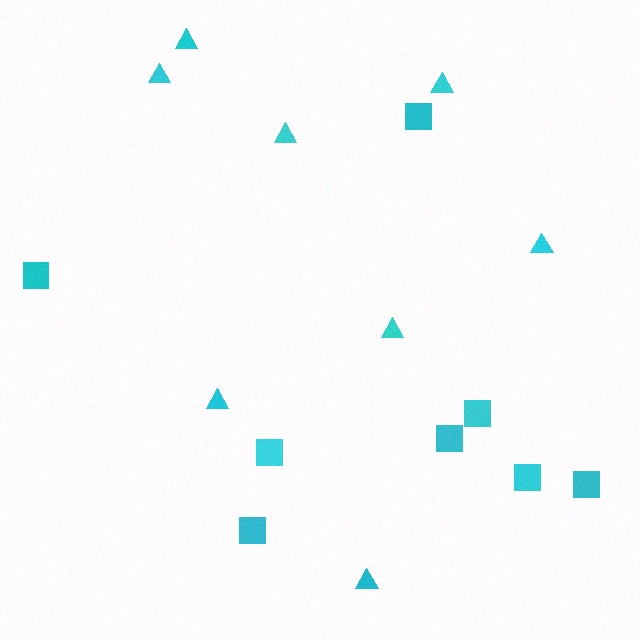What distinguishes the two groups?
There are 2 groups: one group of squares (8) and one group of triangles (8).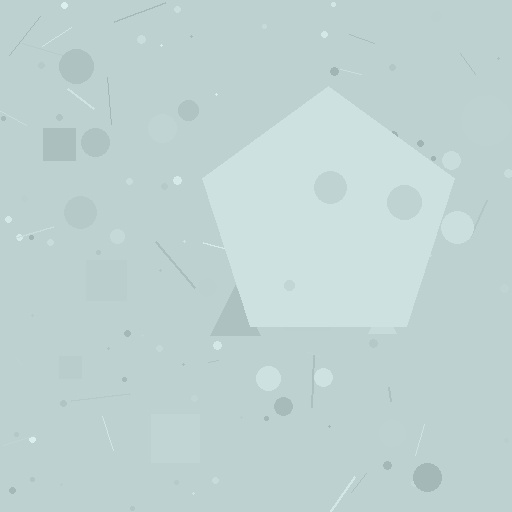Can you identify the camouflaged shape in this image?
The camouflaged shape is a pentagon.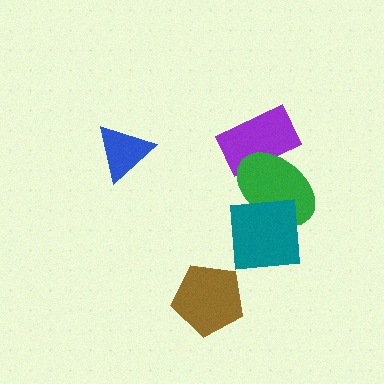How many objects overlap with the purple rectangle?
1 object overlaps with the purple rectangle.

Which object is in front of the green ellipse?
The teal square is in front of the green ellipse.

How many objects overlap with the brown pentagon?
0 objects overlap with the brown pentagon.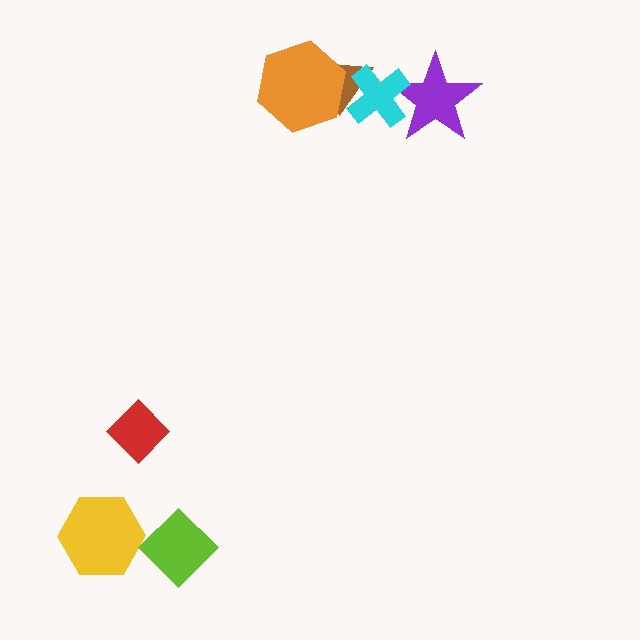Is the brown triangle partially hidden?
Yes, it is partially covered by another shape.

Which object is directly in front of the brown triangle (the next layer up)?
The orange hexagon is directly in front of the brown triangle.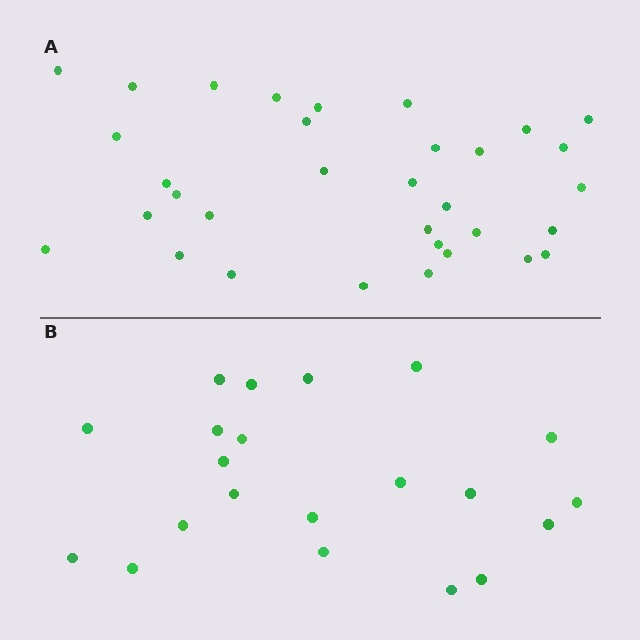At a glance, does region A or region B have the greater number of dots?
Region A (the top region) has more dots.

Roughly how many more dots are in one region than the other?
Region A has roughly 12 or so more dots than region B.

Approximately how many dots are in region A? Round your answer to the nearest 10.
About 30 dots. (The exact count is 33, which rounds to 30.)